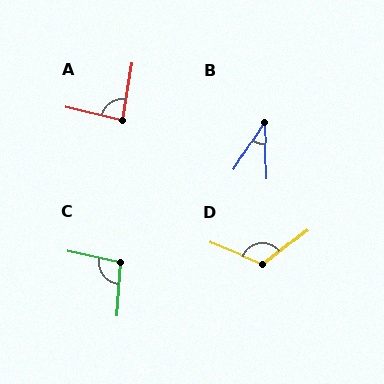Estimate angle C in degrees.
Approximately 99 degrees.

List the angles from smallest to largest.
B (35°), A (87°), C (99°), D (120°).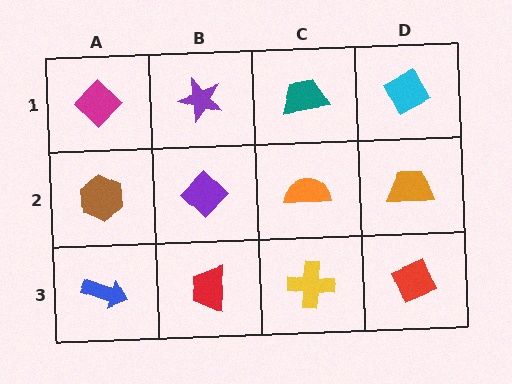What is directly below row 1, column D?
An orange trapezoid.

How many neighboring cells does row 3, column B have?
3.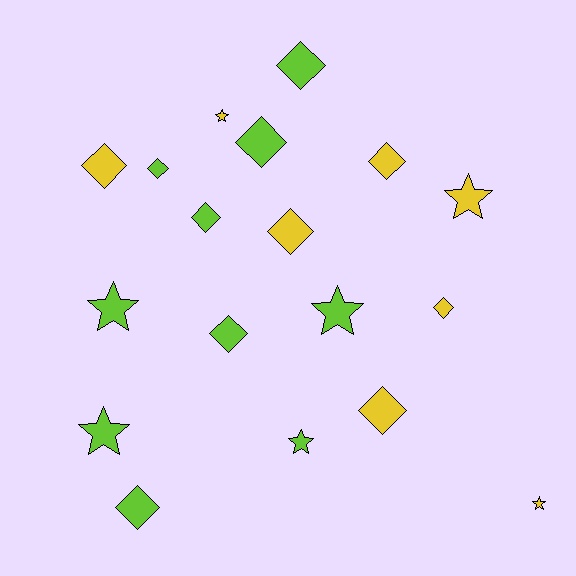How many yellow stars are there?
There are 3 yellow stars.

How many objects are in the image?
There are 18 objects.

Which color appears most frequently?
Lime, with 10 objects.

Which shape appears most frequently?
Diamond, with 11 objects.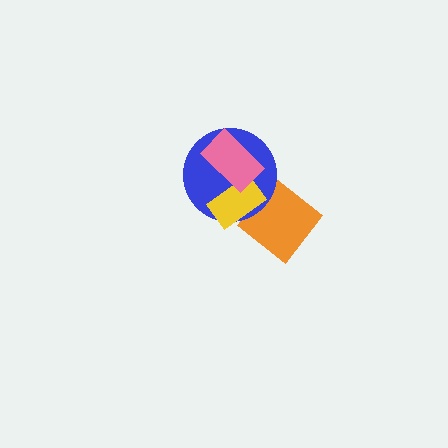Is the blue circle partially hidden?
Yes, it is partially covered by another shape.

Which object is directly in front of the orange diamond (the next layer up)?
The blue circle is directly in front of the orange diamond.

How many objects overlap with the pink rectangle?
2 objects overlap with the pink rectangle.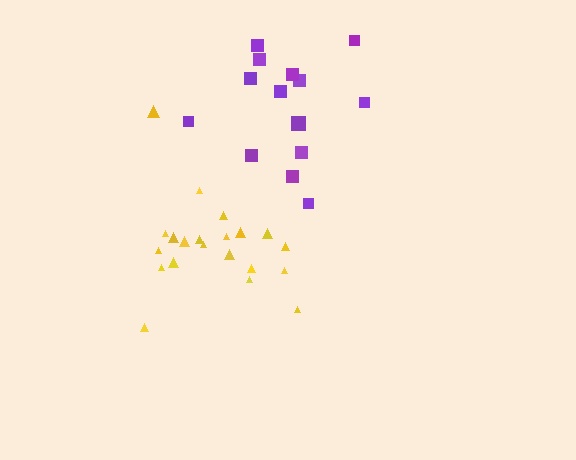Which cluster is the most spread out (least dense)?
Purple.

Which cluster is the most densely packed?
Yellow.